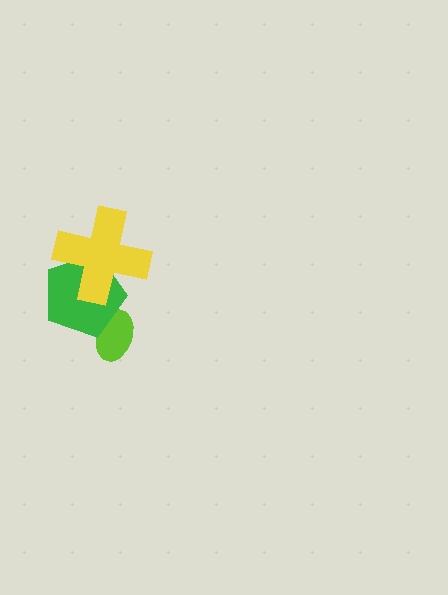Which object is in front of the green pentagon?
The yellow cross is in front of the green pentagon.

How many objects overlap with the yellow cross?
1 object overlaps with the yellow cross.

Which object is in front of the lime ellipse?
The green pentagon is in front of the lime ellipse.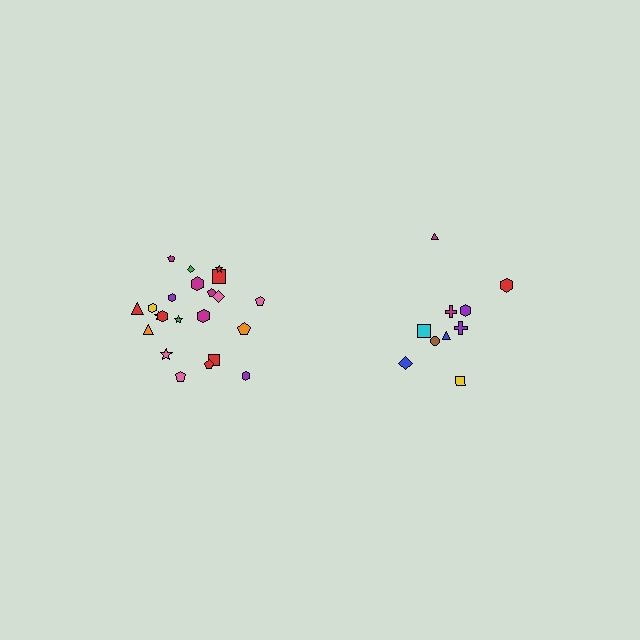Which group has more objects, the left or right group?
The left group.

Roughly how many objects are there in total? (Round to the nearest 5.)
Roughly 30 objects in total.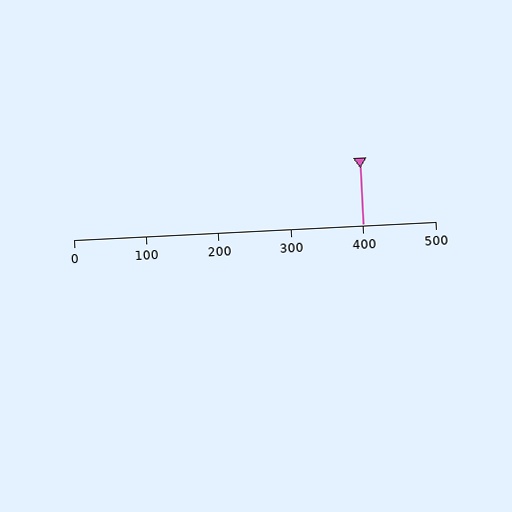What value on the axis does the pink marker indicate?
The marker indicates approximately 400.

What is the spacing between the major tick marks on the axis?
The major ticks are spaced 100 apart.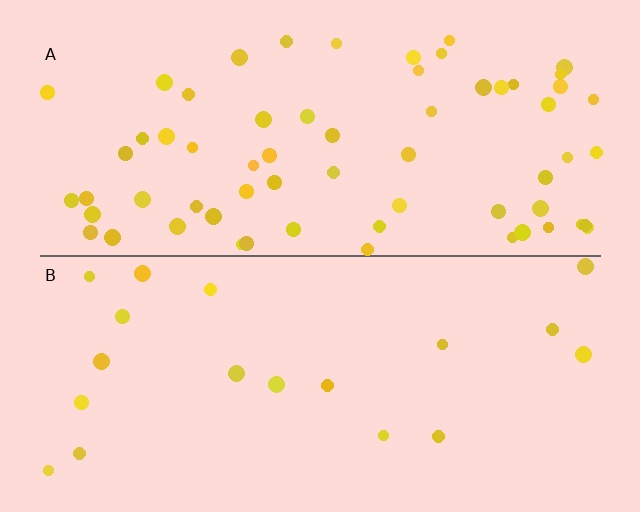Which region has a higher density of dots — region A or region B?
A (the top).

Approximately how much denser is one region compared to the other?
Approximately 3.4× — region A over region B.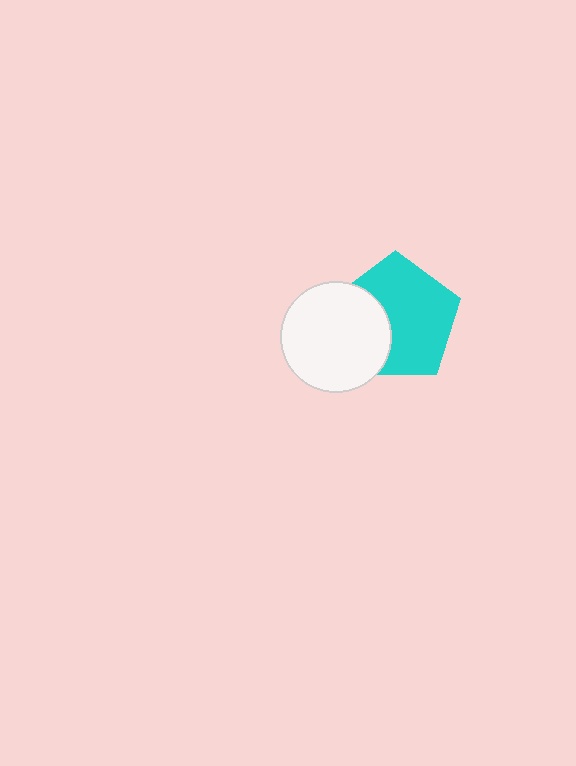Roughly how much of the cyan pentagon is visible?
Most of it is visible (roughly 67%).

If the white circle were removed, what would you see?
You would see the complete cyan pentagon.